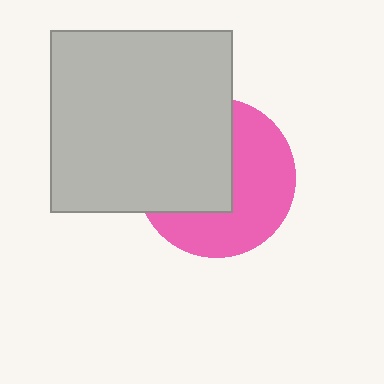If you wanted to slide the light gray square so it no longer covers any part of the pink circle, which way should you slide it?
Slide it left — that is the most direct way to separate the two shapes.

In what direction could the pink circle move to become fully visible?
The pink circle could move right. That would shift it out from behind the light gray square entirely.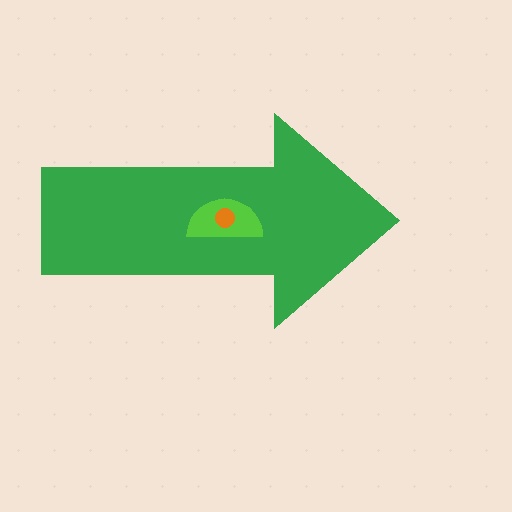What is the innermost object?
The orange circle.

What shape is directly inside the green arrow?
The lime semicircle.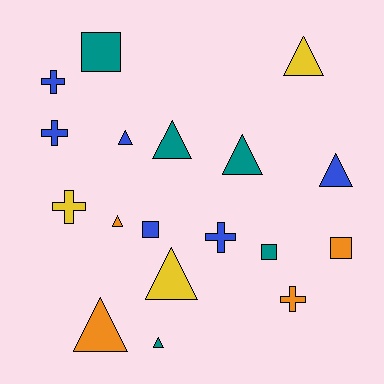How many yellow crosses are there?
There is 1 yellow cross.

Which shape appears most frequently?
Triangle, with 9 objects.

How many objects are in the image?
There are 18 objects.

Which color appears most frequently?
Blue, with 6 objects.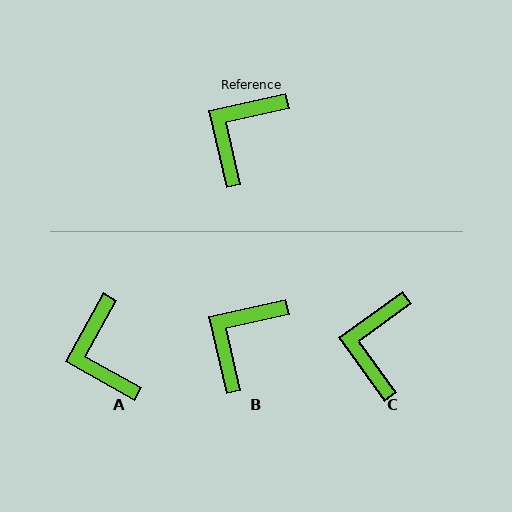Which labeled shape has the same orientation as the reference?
B.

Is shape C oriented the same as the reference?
No, it is off by about 23 degrees.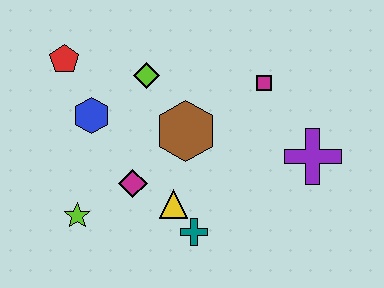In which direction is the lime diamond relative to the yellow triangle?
The lime diamond is above the yellow triangle.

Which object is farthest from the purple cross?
The red pentagon is farthest from the purple cross.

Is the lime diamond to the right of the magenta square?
No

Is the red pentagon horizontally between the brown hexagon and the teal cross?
No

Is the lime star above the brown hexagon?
No